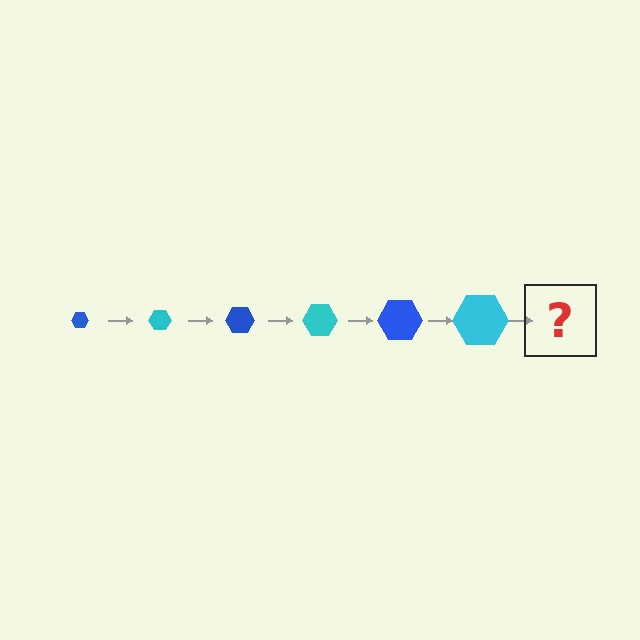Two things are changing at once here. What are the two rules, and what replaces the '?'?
The two rules are that the hexagon grows larger each step and the color cycles through blue and cyan. The '?' should be a blue hexagon, larger than the previous one.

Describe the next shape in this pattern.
It should be a blue hexagon, larger than the previous one.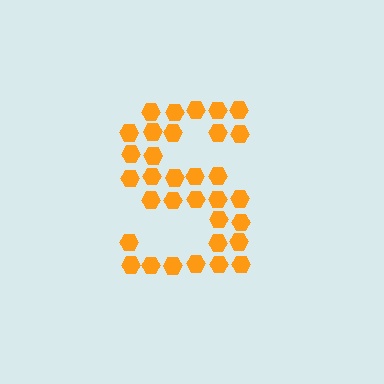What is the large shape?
The large shape is the letter S.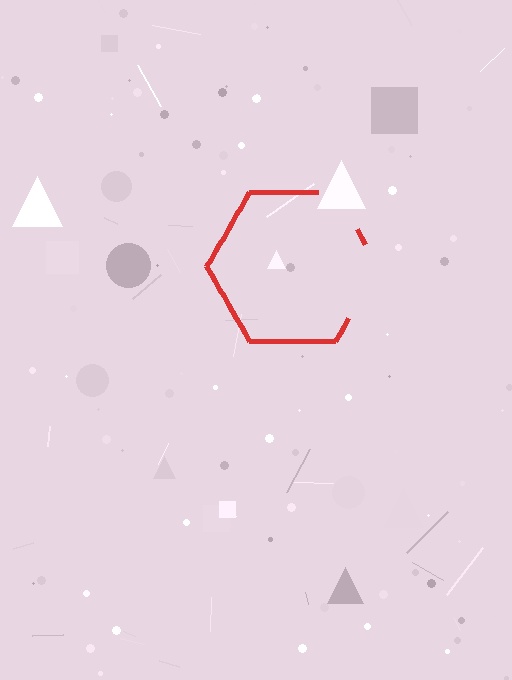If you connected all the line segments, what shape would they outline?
They would outline a hexagon.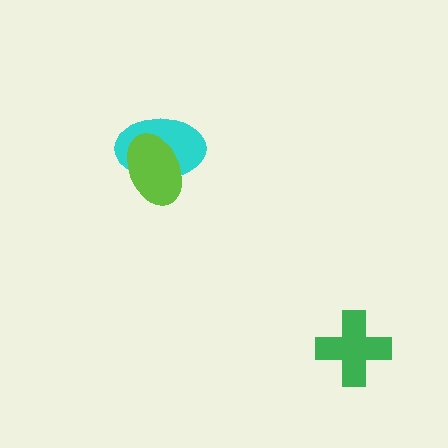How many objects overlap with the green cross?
0 objects overlap with the green cross.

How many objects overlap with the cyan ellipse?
1 object overlaps with the cyan ellipse.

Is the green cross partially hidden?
No, no other shape covers it.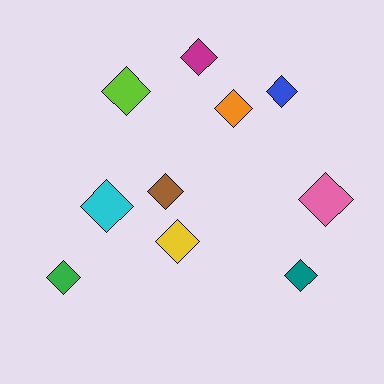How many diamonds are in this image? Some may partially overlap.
There are 10 diamonds.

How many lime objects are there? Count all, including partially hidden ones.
There is 1 lime object.